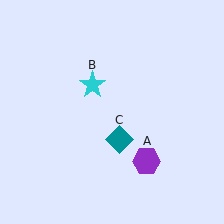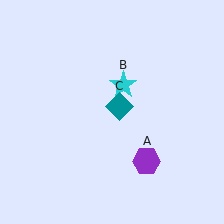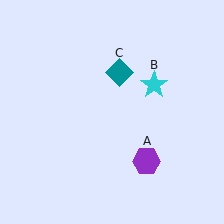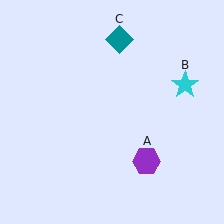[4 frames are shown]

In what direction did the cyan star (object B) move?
The cyan star (object B) moved right.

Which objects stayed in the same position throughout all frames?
Purple hexagon (object A) remained stationary.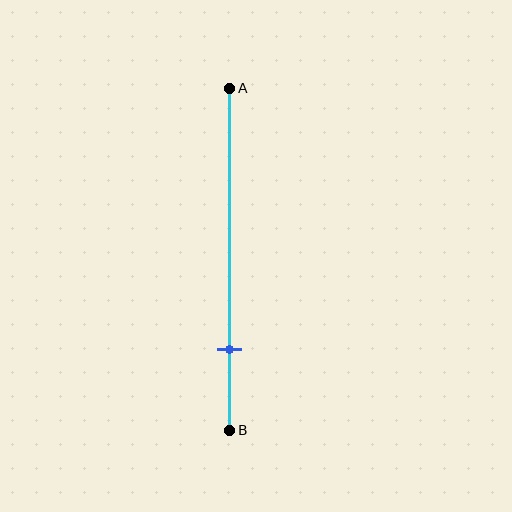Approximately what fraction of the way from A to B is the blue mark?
The blue mark is approximately 75% of the way from A to B.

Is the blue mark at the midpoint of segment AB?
No, the mark is at about 75% from A, not at the 50% midpoint.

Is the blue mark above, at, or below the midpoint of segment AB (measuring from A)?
The blue mark is below the midpoint of segment AB.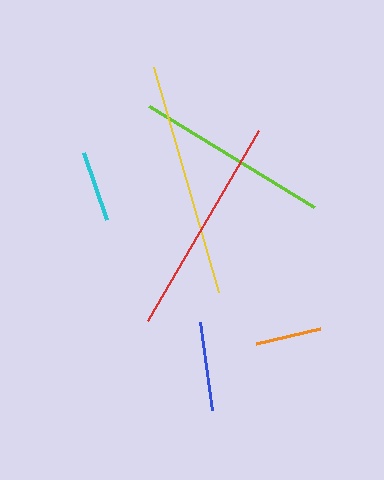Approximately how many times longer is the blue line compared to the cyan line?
The blue line is approximately 1.2 times the length of the cyan line.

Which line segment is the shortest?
The orange line is the shortest at approximately 66 pixels.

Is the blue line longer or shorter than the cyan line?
The blue line is longer than the cyan line.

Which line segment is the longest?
The yellow line is the longest at approximately 234 pixels.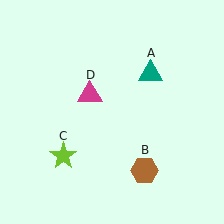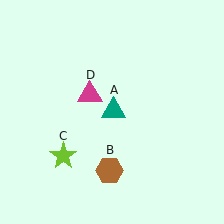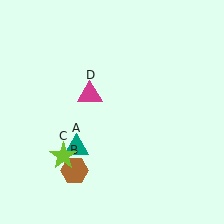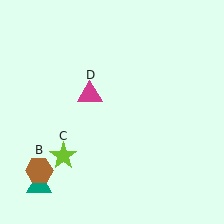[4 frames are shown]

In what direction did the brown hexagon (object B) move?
The brown hexagon (object B) moved left.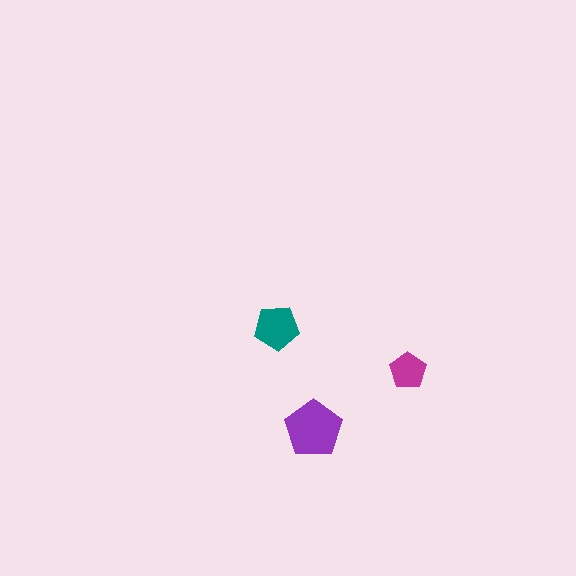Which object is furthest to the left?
The teal pentagon is leftmost.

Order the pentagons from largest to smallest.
the purple one, the teal one, the magenta one.